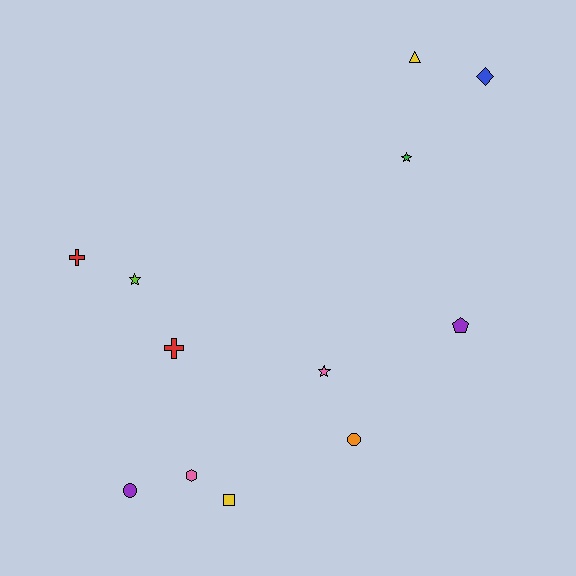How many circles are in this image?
There are 2 circles.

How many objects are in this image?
There are 12 objects.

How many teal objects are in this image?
There are no teal objects.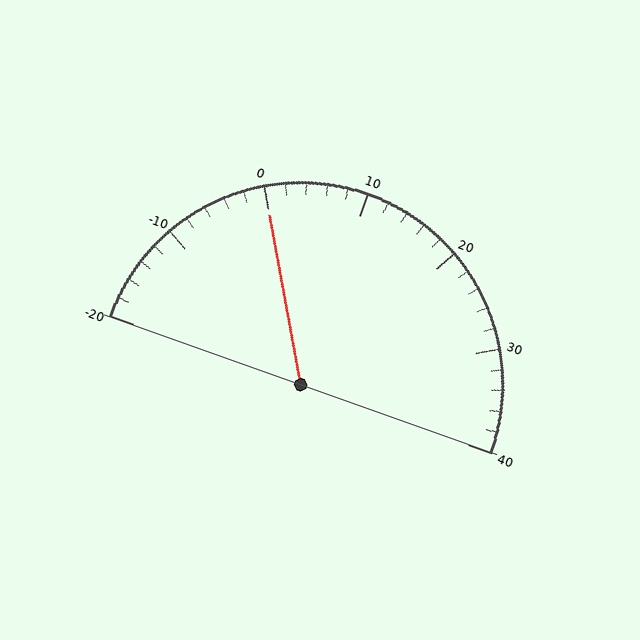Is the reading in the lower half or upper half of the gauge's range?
The reading is in the lower half of the range (-20 to 40).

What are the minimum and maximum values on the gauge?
The gauge ranges from -20 to 40.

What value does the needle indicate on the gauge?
The needle indicates approximately 0.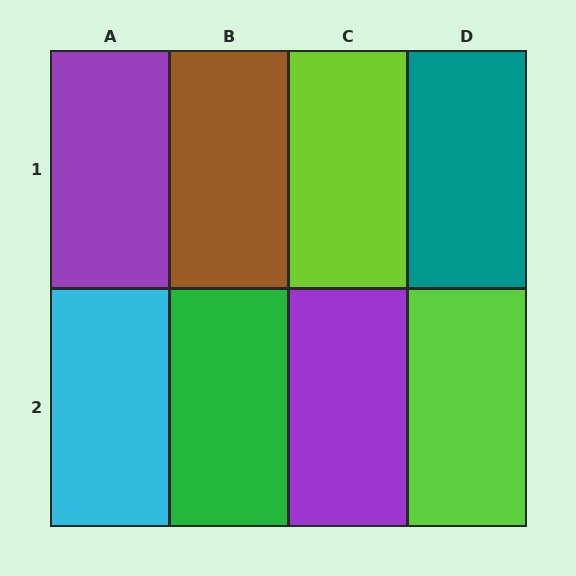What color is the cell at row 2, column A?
Cyan.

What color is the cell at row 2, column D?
Lime.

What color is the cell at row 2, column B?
Green.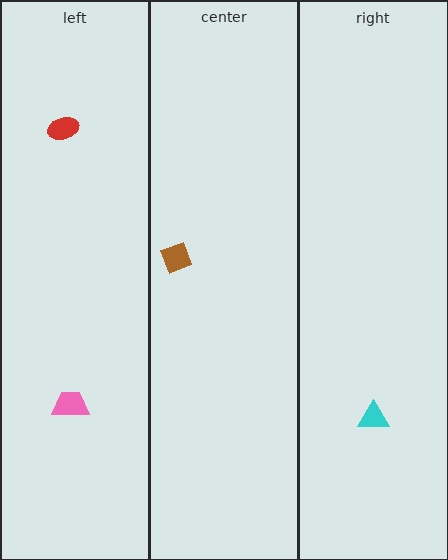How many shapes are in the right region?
1.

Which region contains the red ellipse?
The left region.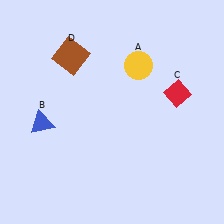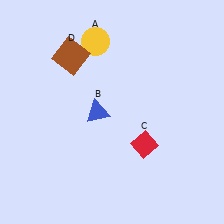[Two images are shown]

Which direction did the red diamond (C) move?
The red diamond (C) moved down.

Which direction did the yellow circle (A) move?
The yellow circle (A) moved left.